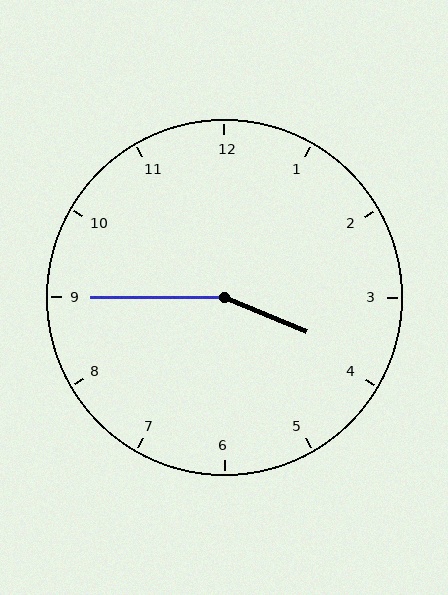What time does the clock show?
3:45.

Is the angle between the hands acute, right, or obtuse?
It is obtuse.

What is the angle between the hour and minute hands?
Approximately 158 degrees.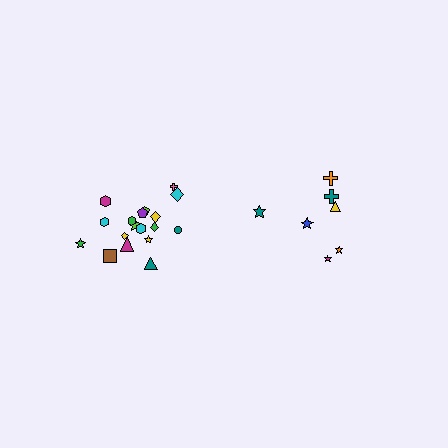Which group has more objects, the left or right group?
The left group.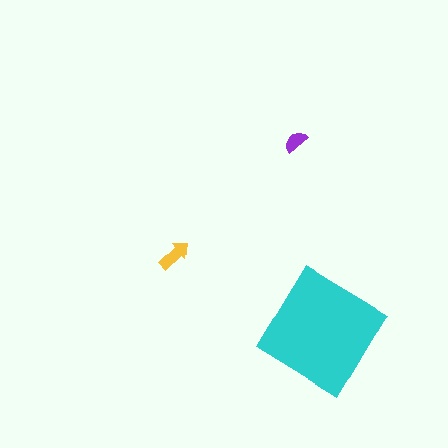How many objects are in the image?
There are 3 objects in the image.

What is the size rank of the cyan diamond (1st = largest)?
1st.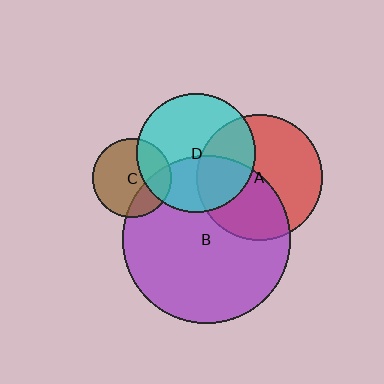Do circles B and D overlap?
Yes.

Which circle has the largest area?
Circle B (purple).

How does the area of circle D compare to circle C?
Approximately 2.3 times.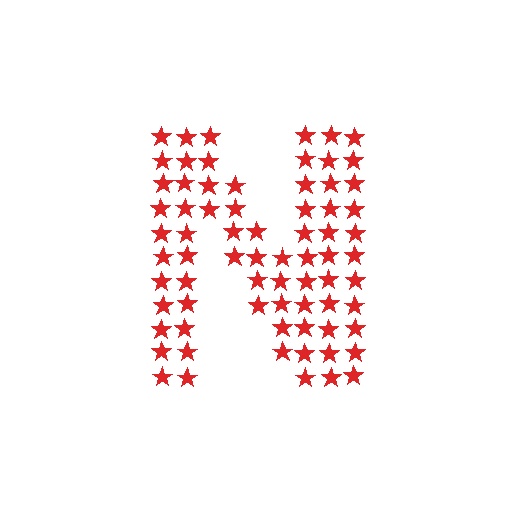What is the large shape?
The large shape is the letter N.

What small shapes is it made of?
It is made of small stars.